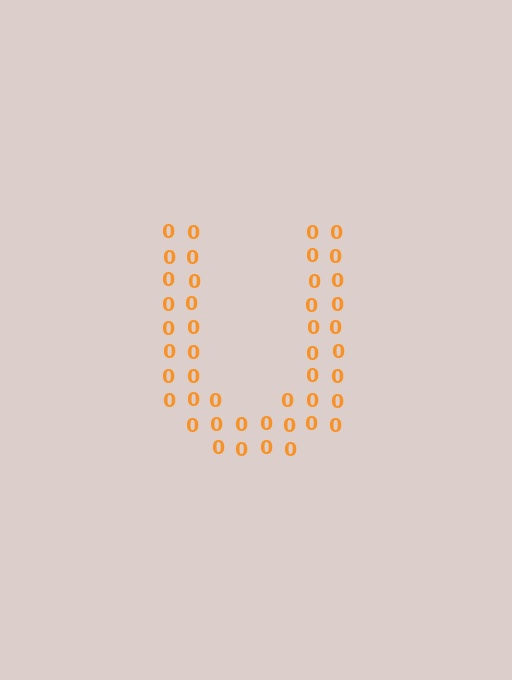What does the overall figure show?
The overall figure shows the letter U.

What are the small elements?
The small elements are digit 0's.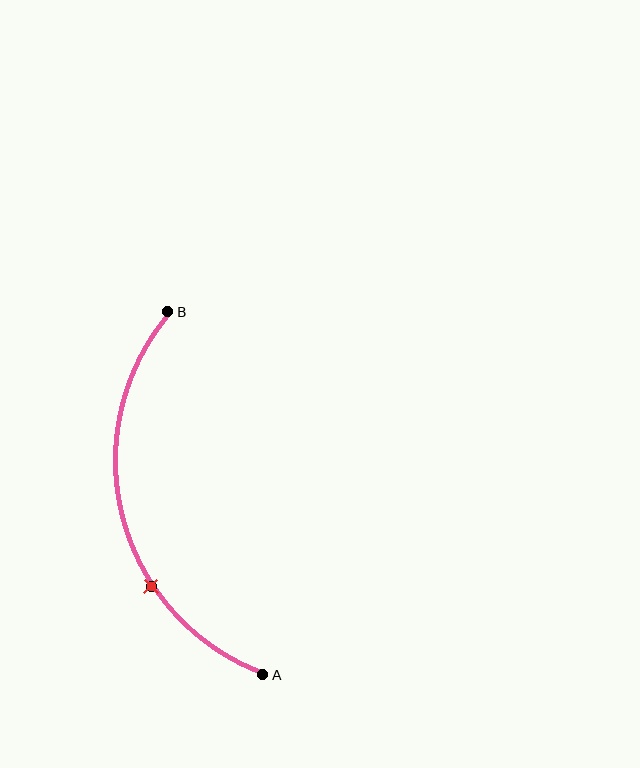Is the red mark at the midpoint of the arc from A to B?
No. The red mark lies on the arc but is closer to endpoint A. The arc midpoint would be at the point on the curve equidistant along the arc from both A and B.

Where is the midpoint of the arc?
The arc midpoint is the point on the curve farthest from the straight line joining A and B. It sits to the left of that line.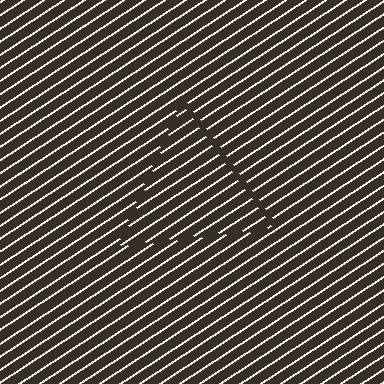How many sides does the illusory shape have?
3 sides — the line-ends trace a triangle.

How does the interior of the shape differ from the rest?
The interior of the shape contains the same grating, shifted by half a period — the contour is defined by the phase discontinuity where line-ends from the inner and outer gratings abut.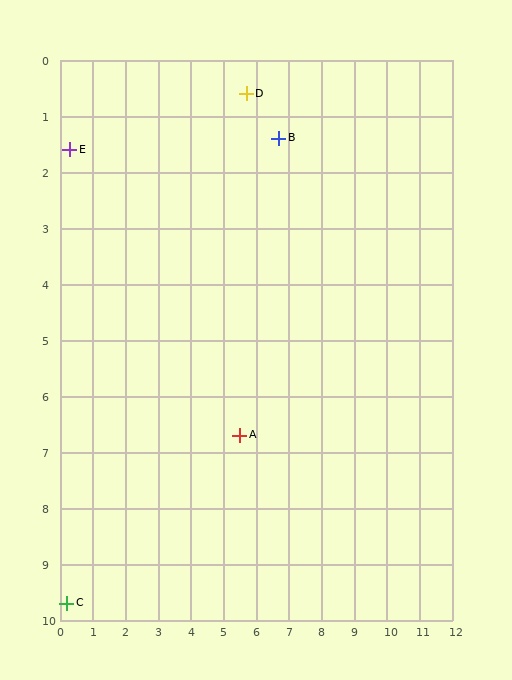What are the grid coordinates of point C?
Point C is at approximately (0.2, 9.7).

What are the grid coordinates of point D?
Point D is at approximately (5.7, 0.6).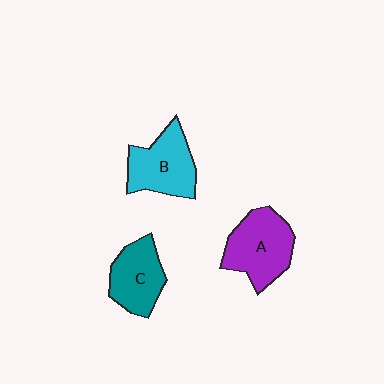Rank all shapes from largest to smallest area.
From largest to smallest: A (purple), B (cyan), C (teal).